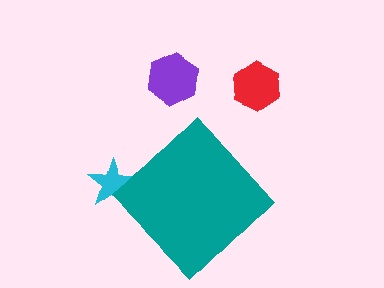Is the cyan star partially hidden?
Yes, the cyan star is partially hidden behind the teal diamond.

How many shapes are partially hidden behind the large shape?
1 shape is partially hidden.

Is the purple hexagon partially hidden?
No, the purple hexagon is fully visible.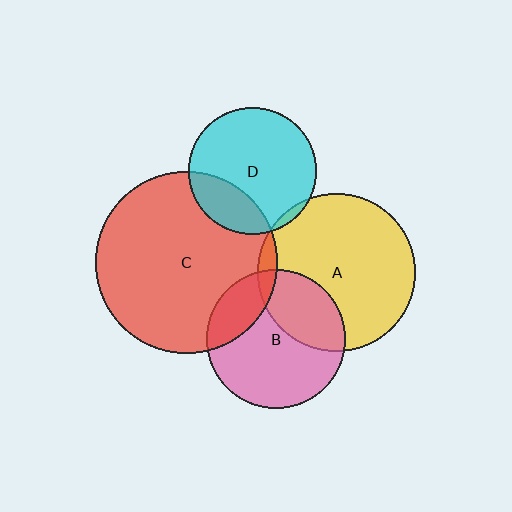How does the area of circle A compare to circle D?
Approximately 1.5 times.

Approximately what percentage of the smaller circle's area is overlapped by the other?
Approximately 5%.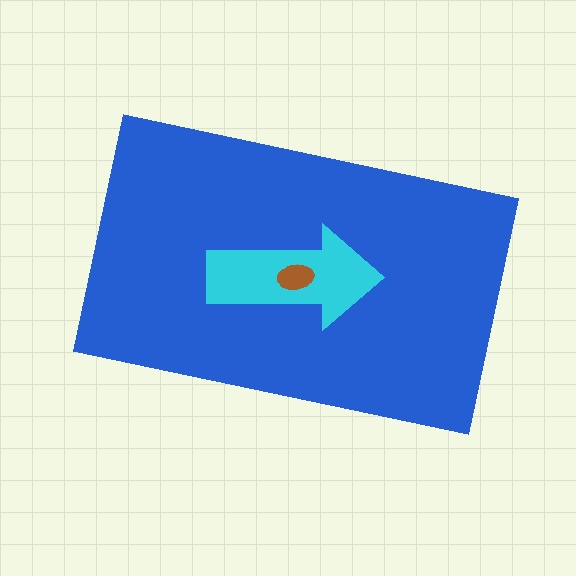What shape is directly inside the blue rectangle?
The cyan arrow.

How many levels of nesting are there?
3.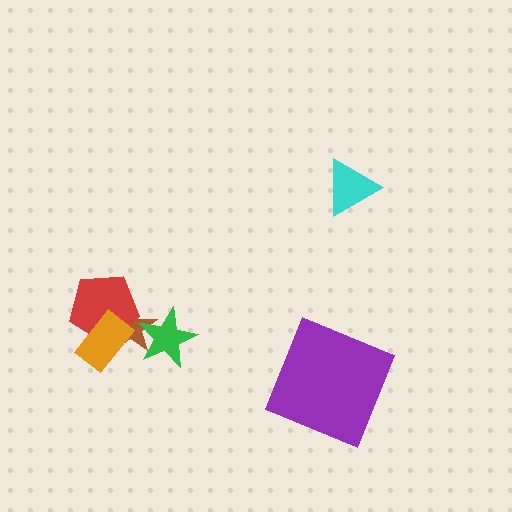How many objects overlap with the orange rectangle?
2 objects overlap with the orange rectangle.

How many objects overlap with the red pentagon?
2 objects overlap with the red pentagon.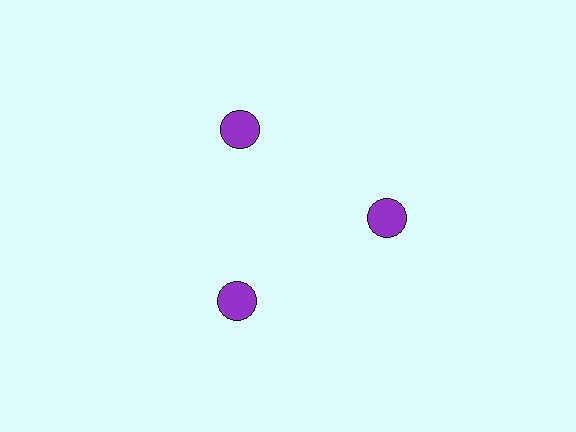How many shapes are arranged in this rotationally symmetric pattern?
There are 3 shapes, arranged in 3 groups of 1.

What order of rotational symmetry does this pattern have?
This pattern has 3-fold rotational symmetry.